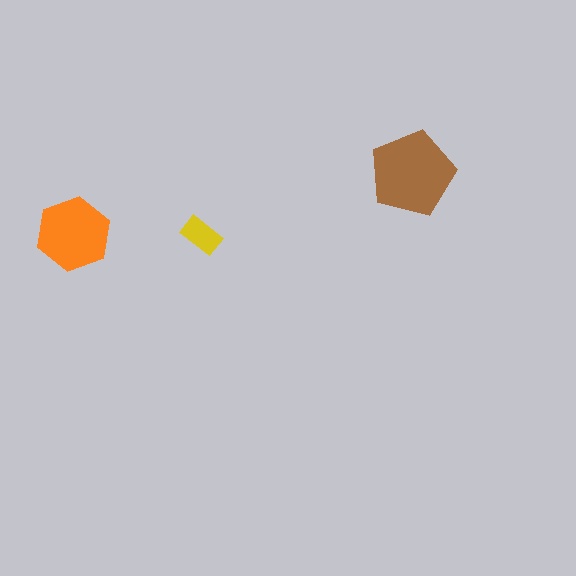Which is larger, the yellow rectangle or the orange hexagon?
The orange hexagon.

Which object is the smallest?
The yellow rectangle.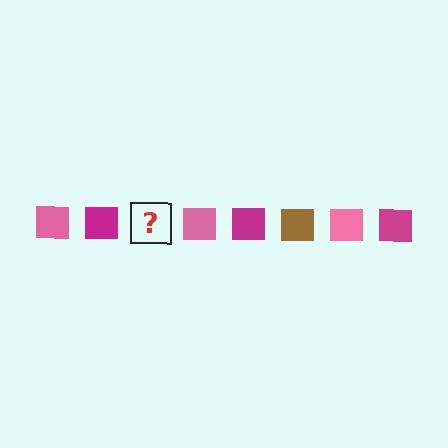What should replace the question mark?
The question mark should be replaced with a brown square.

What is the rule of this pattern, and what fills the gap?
The rule is that the pattern cycles through pink, magenta, brown squares. The gap should be filled with a brown square.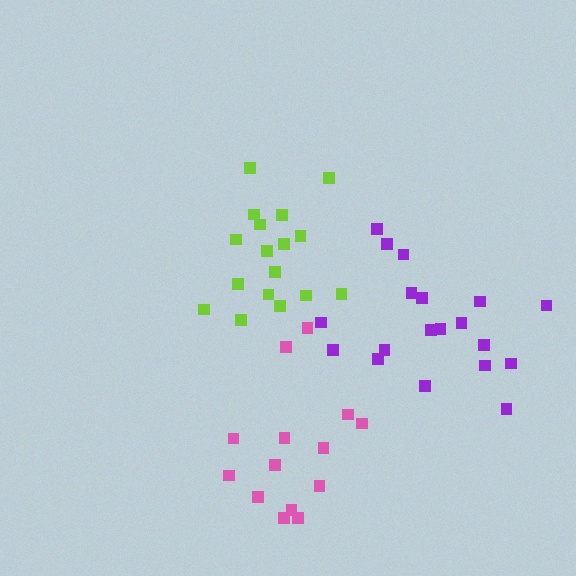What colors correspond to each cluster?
The clusters are colored: purple, pink, lime.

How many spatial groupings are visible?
There are 3 spatial groupings.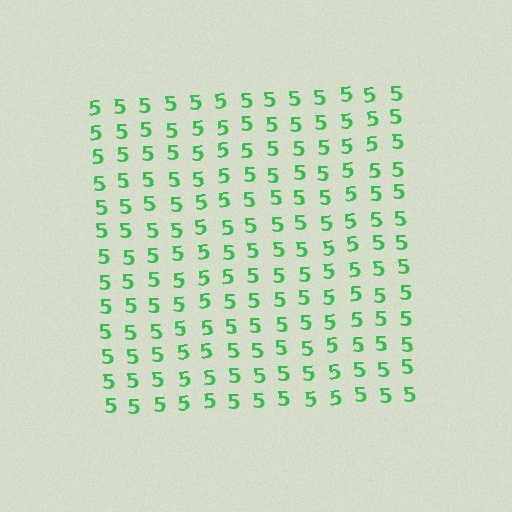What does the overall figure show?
The overall figure shows a square.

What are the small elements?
The small elements are digit 5's.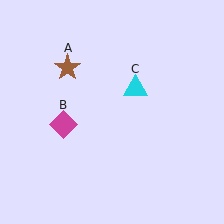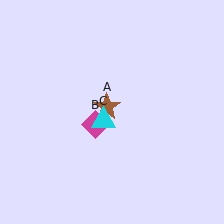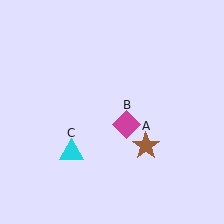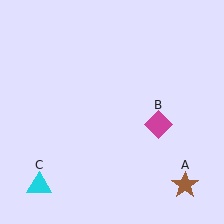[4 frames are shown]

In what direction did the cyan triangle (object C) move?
The cyan triangle (object C) moved down and to the left.